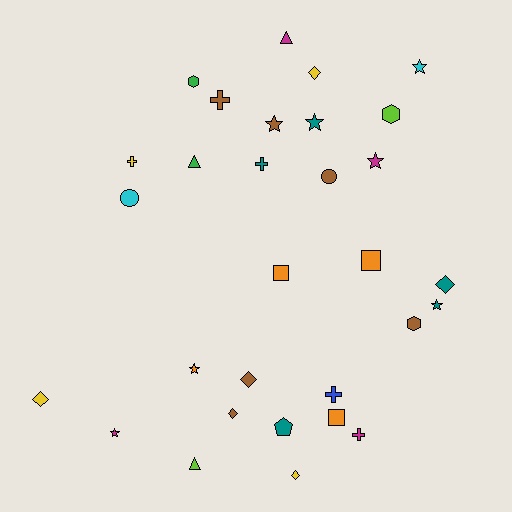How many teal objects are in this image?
There are 5 teal objects.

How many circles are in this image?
There are 2 circles.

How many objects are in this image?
There are 30 objects.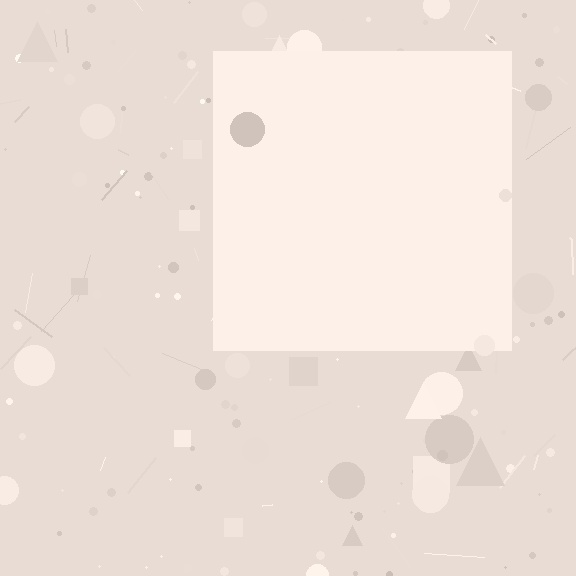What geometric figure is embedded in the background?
A square is embedded in the background.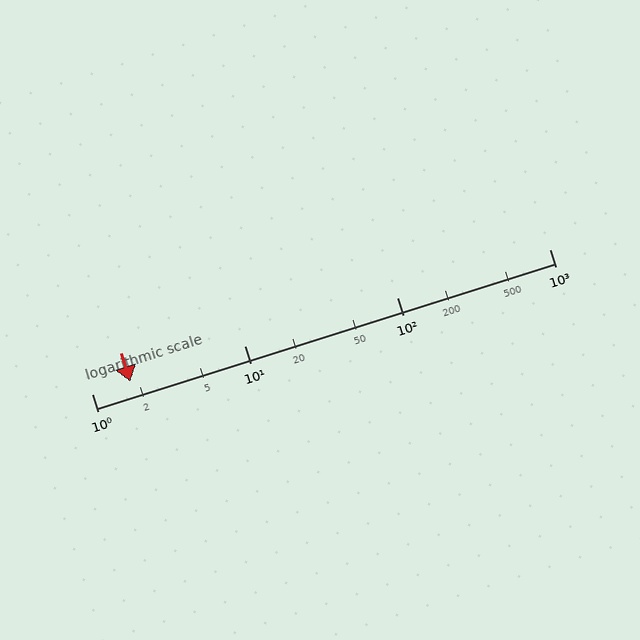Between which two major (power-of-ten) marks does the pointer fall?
The pointer is between 1 and 10.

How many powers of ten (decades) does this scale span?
The scale spans 3 decades, from 1 to 1000.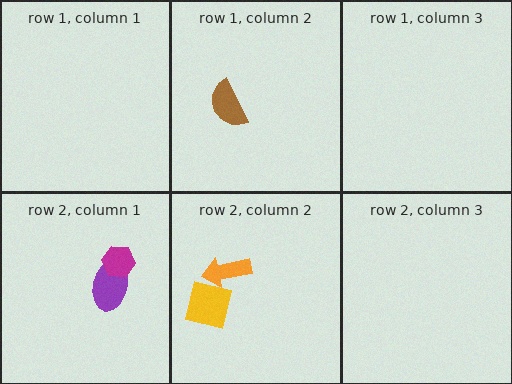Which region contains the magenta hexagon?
The row 2, column 1 region.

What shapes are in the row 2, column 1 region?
The purple ellipse, the magenta hexagon.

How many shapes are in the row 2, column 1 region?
2.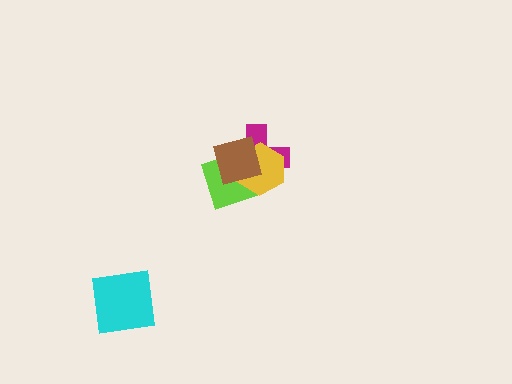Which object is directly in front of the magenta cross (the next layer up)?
The lime diamond is directly in front of the magenta cross.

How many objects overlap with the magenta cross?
3 objects overlap with the magenta cross.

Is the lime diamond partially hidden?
Yes, it is partially covered by another shape.